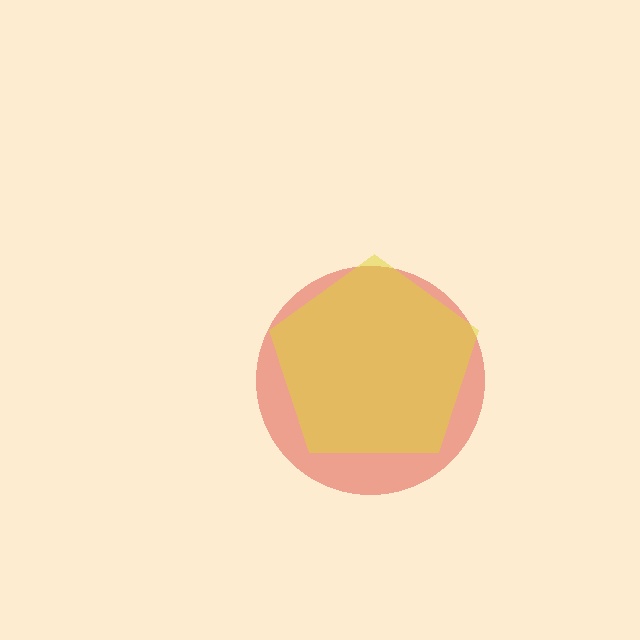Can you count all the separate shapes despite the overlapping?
Yes, there are 2 separate shapes.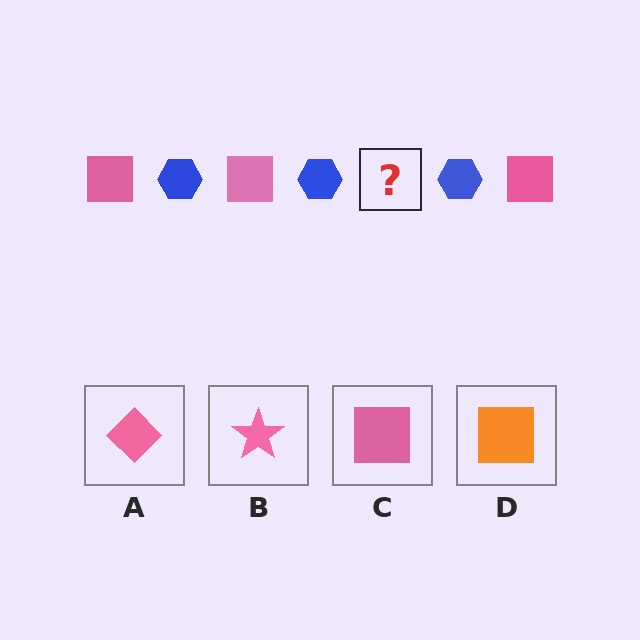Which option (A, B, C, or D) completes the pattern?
C.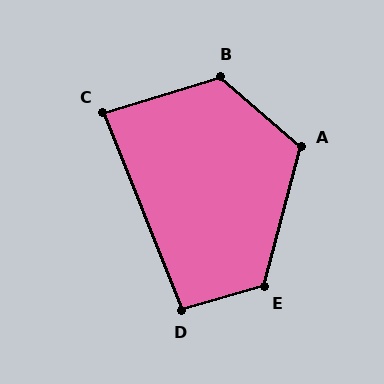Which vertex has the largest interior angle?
B, at approximately 122 degrees.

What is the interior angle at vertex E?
Approximately 121 degrees (obtuse).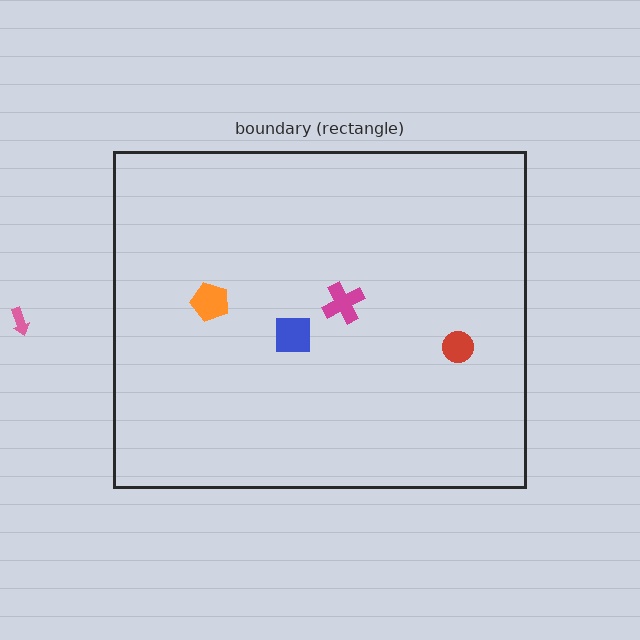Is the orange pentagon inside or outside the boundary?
Inside.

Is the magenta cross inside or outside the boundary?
Inside.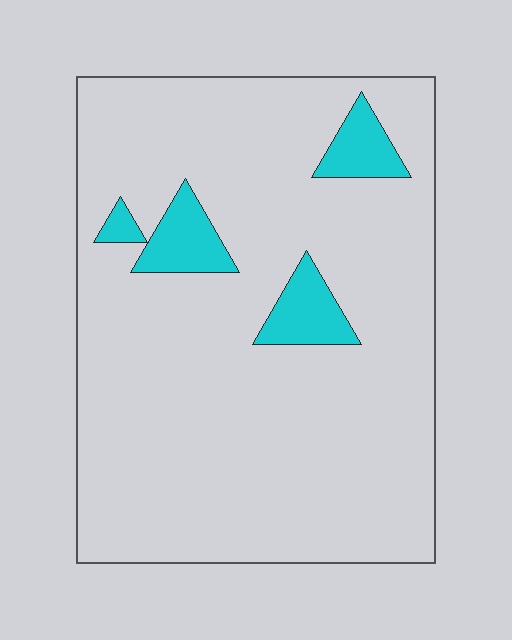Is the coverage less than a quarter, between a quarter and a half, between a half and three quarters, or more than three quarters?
Less than a quarter.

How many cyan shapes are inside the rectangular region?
4.